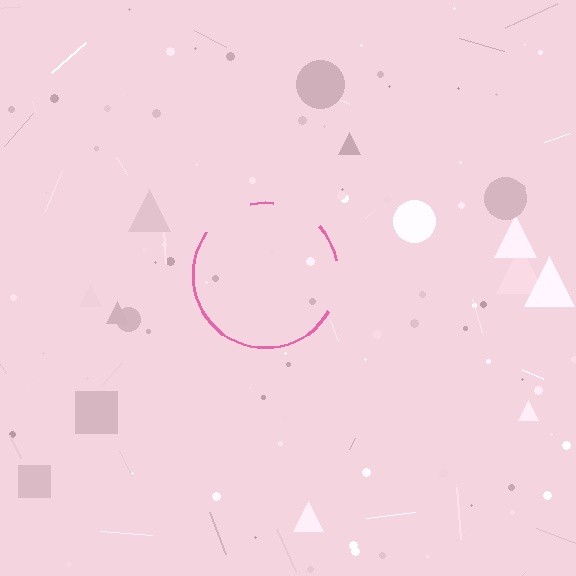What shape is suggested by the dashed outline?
The dashed outline suggests a circle.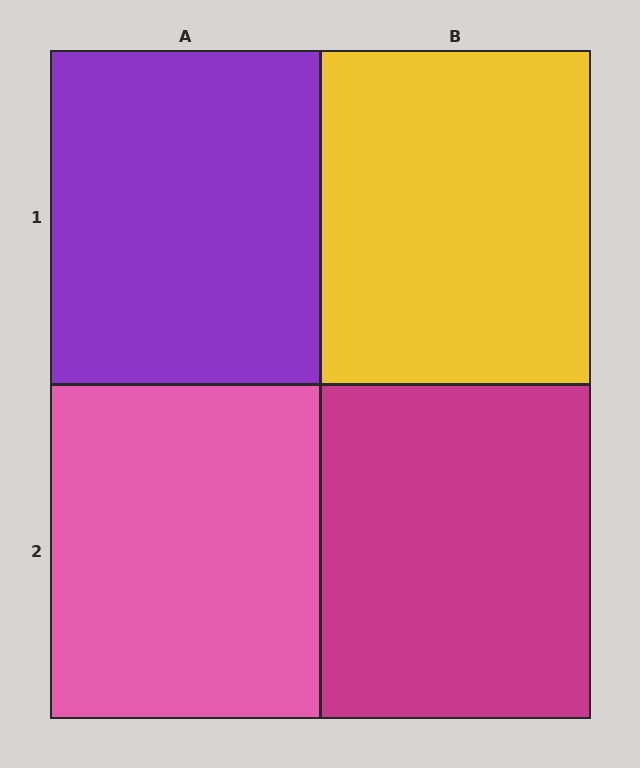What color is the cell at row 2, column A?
Pink.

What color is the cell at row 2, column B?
Magenta.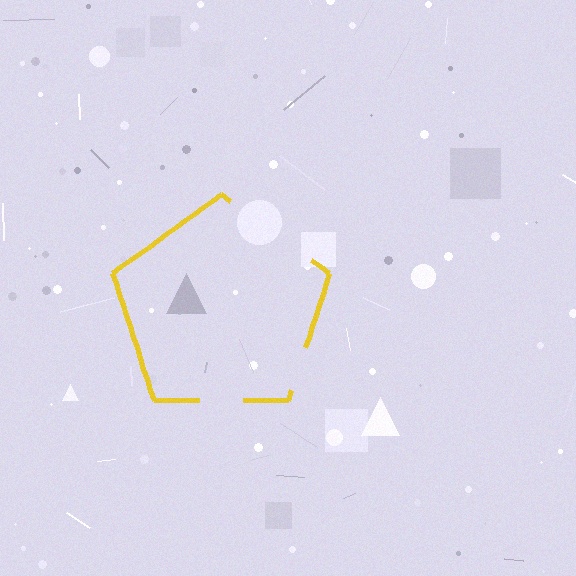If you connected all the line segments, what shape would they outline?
They would outline a pentagon.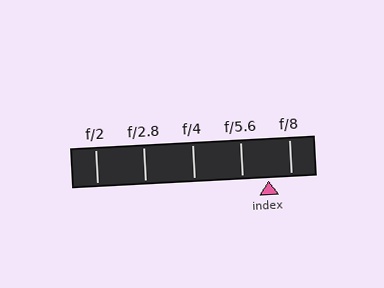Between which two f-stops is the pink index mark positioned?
The index mark is between f/5.6 and f/8.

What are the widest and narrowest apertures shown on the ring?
The widest aperture shown is f/2 and the narrowest is f/8.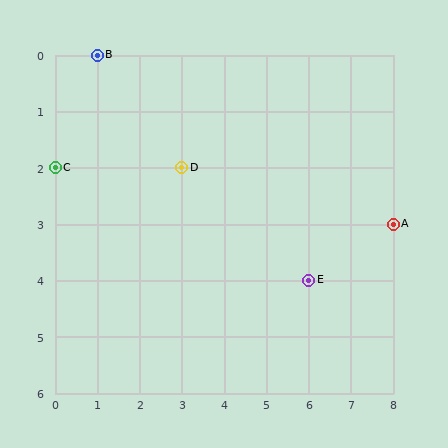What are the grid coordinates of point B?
Point B is at grid coordinates (1, 0).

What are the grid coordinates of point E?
Point E is at grid coordinates (6, 4).